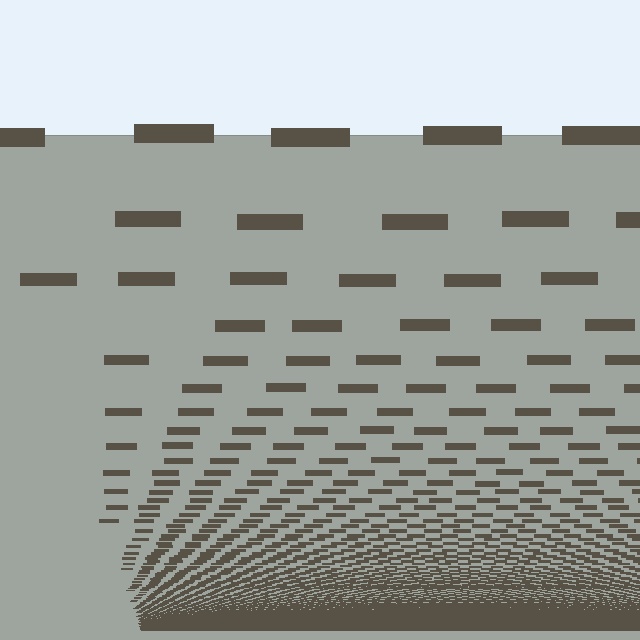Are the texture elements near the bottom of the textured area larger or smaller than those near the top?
Smaller. The gradient is inverted — elements near the bottom are smaller and denser.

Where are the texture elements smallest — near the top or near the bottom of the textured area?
Near the bottom.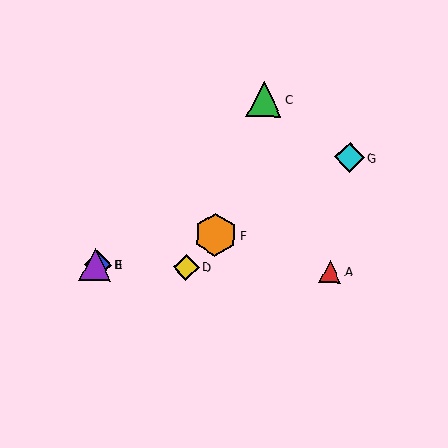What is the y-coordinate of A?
Object A is at y≈272.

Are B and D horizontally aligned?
Yes, both are at y≈264.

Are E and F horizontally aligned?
No, E is at y≈264 and F is at y≈235.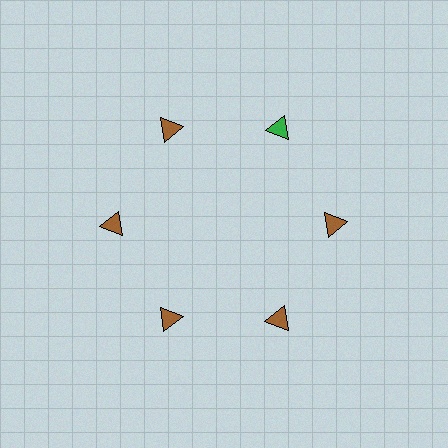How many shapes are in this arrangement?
There are 6 shapes arranged in a ring pattern.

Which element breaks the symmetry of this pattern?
The green triangle at roughly the 1 o'clock position breaks the symmetry. All other shapes are brown triangles.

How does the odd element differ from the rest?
It has a different color: green instead of brown.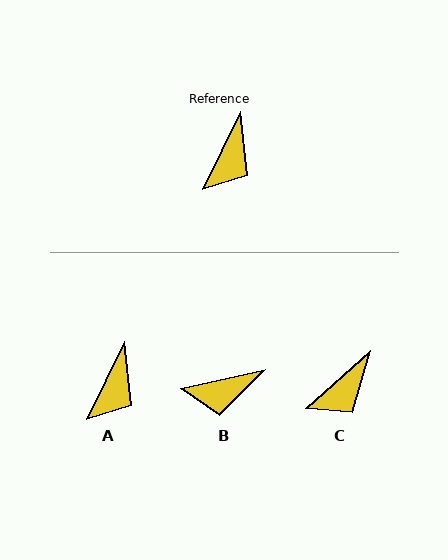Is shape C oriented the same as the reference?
No, it is off by about 22 degrees.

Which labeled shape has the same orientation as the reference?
A.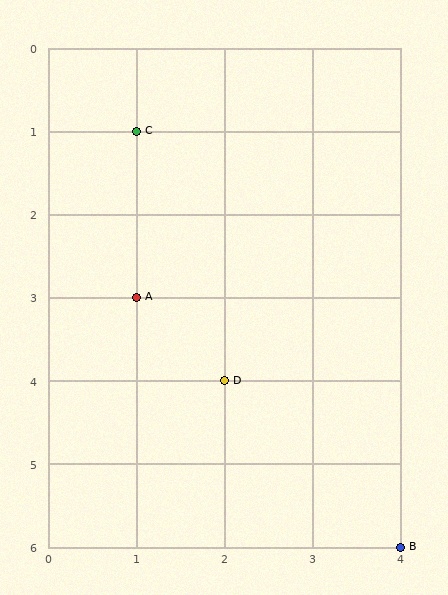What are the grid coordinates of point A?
Point A is at grid coordinates (1, 3).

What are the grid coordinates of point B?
Point B is at grid coordinates (4, 6).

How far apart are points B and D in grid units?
Points B and D are 2 columns and 2 rows apart (about 2.8 grid units diagonally).